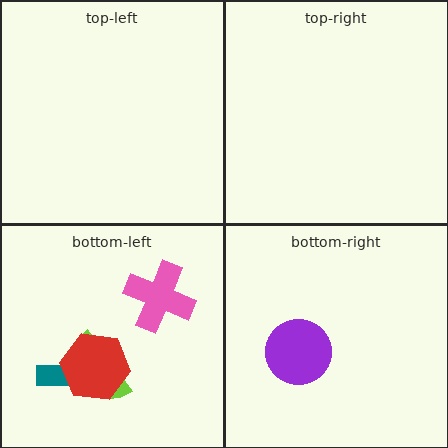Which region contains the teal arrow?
The bottom-left region.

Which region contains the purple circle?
The bottom-right region.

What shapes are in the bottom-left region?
The lime semicircle, the teal arrow, the red hexagon, the pink cross.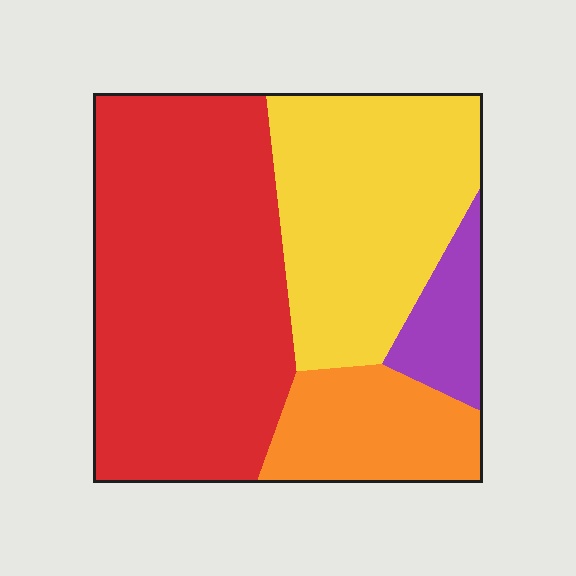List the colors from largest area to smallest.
From largest to smallest: red, yellow, orange, purple.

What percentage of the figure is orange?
Orange takes up about one eighth (1/8) of the figure.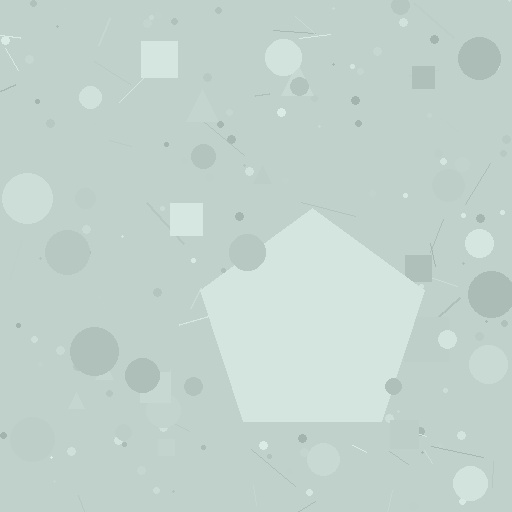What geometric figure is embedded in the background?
A pentagon is embedded in the background.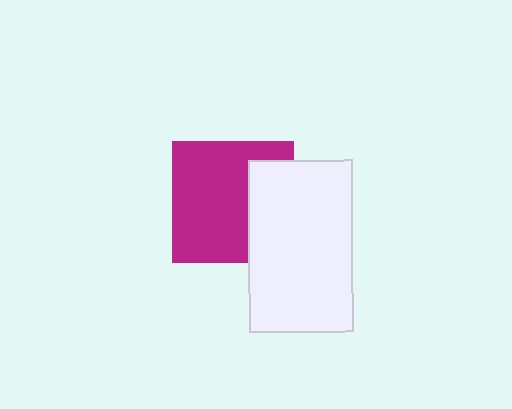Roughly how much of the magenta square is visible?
Most of it is visible (roughly 68%).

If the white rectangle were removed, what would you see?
You would see the complete magenta square.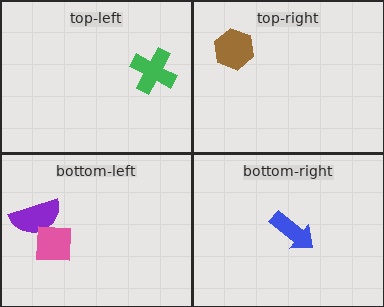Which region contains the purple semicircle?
The bottom-left region.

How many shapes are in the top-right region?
1.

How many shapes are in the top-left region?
1.